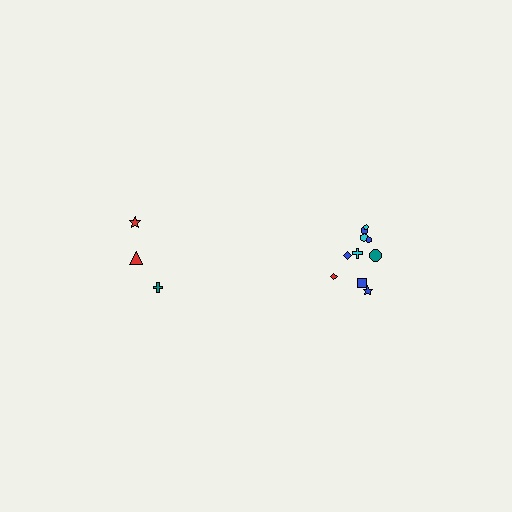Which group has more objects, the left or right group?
The right group.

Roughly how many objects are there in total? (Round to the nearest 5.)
Roughly 15 objects in total.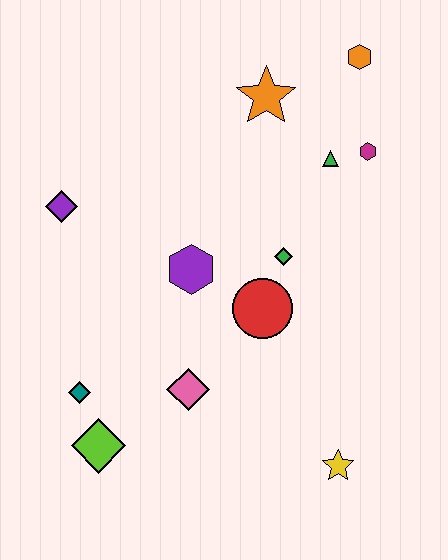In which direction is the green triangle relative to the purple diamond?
The green triangle is to the right of the purple diamond.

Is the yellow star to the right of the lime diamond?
Yes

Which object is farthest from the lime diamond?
The orange hexagon is farthest from the lime diamond.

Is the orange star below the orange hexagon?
Yes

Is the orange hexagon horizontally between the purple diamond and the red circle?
No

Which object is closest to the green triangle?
The magenta hexagon is closest to the green triangle.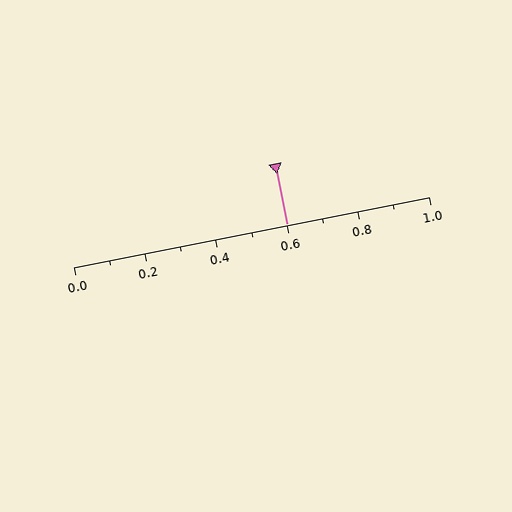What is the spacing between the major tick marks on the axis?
The major ticks are spaced 0.2 apart.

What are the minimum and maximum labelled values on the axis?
The axis runs from 0.0 to 1.0.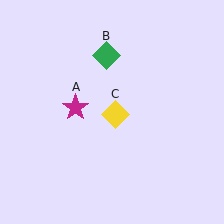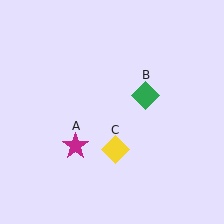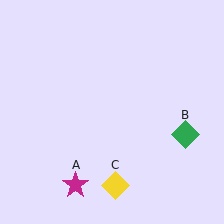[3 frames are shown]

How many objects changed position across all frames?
3 objects changed position: magenta star (object A), green diamond (object B), yellow diamond (object C).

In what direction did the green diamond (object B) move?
The green diamond (object B) moved down and to the right.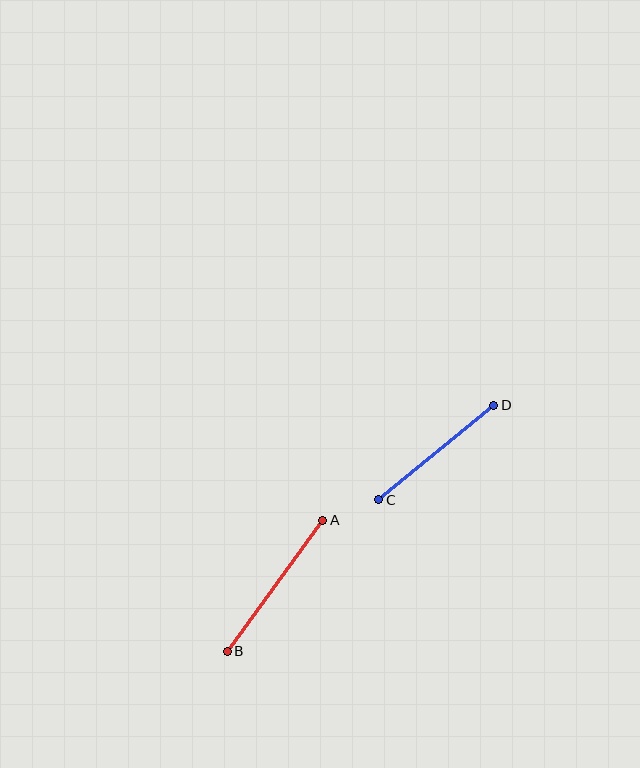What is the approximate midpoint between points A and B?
The midpoint is at approximately (275, 586) pixels.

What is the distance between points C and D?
The distance is approximately 149 pixels.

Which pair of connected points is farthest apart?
Points A and B are farthest apart.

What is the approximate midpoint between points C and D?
The midpoint is at approximately (436, 453) pixels.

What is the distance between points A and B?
The distance is approximately 162 pixels.